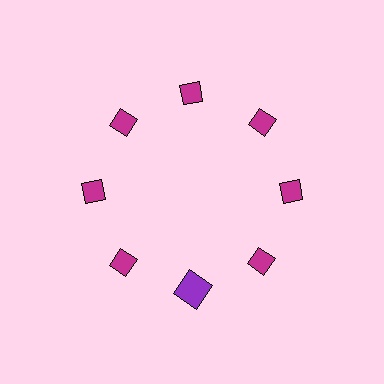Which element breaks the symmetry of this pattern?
The purple square at roughly the 6 o'clock position breaks the symmetry. All other shapes are magenta diamonds.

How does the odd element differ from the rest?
It differs in both color (purple instead of magenta) and shape (square instead of diamond).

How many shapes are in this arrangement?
There are 8 shapes arranged in a ring pattern.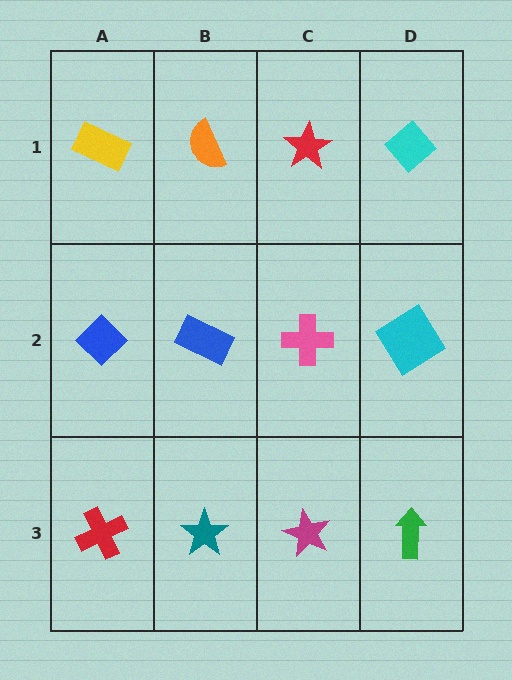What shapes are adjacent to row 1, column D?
A cyan diamond (row 2, column D), a red star (row 1, column C).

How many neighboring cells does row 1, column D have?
2.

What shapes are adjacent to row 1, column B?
A blue rectangle (row 2, column B), a yellow rectangle (row 1, column A), a red star (row 1, column C).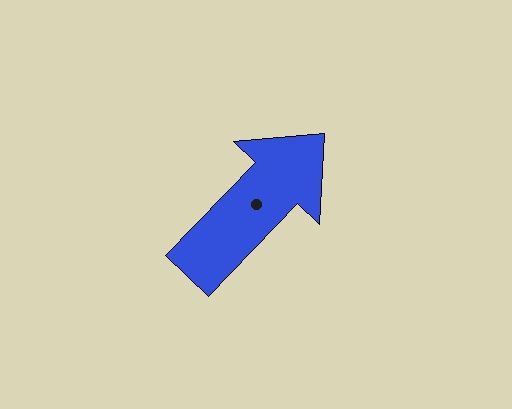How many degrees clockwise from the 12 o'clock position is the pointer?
Approximately 44 degrees.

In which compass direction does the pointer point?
Northeast.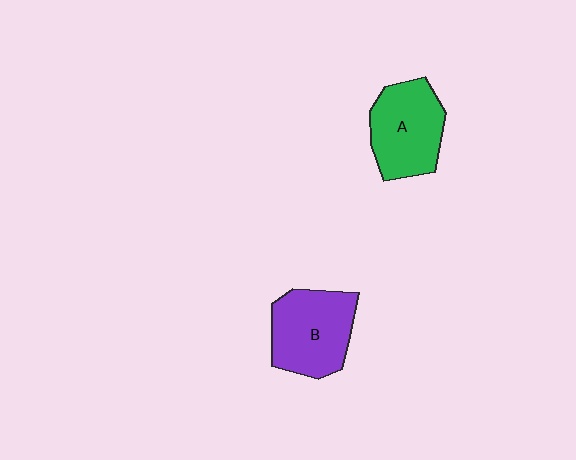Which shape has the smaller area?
Shape A (green).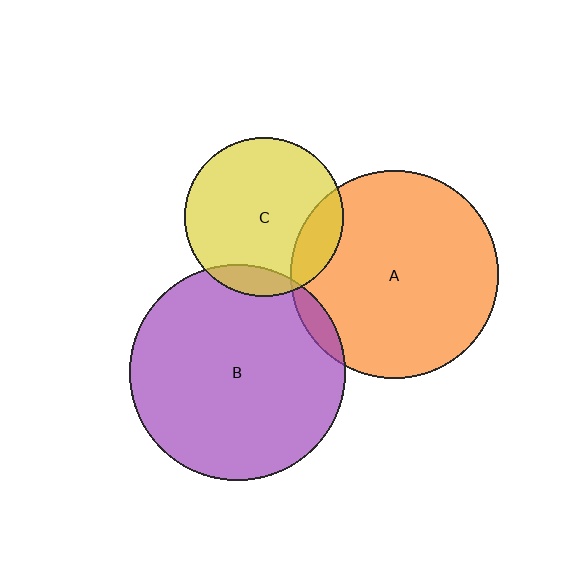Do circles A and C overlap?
Yes.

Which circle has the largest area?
Circle B (purple).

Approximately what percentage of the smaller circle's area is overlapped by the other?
Approximately 15%.